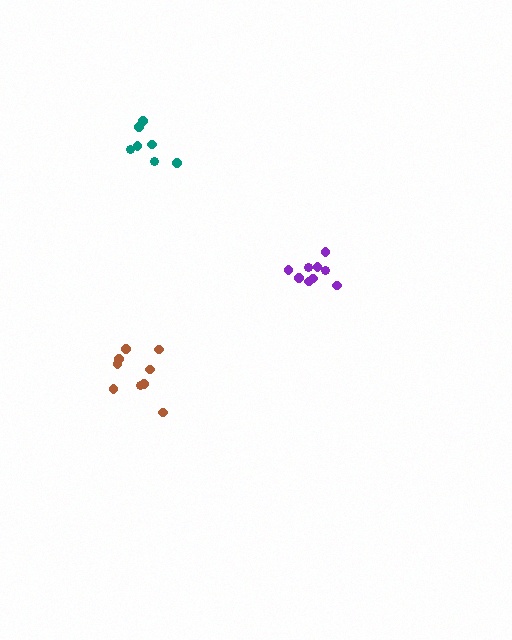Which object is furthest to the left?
The brown cluster is leftmost.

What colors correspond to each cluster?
The clusters are colored: purple, brown, teal.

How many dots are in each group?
Group 1: 9 dots, Group 2: 9 dots, Group 3: 7 dots (25 total).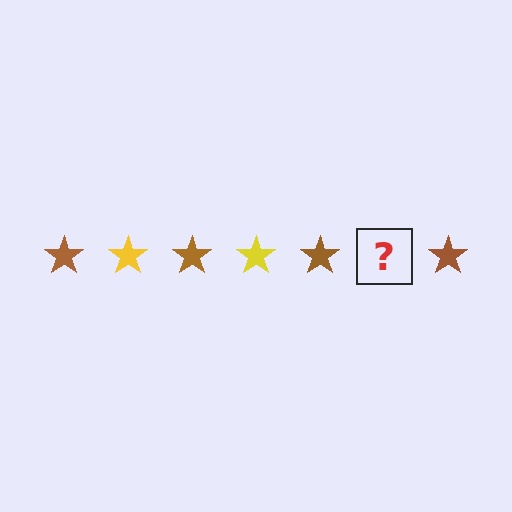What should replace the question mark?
The question mark should be replaced with a yellow star.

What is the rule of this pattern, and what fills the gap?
The rule is that the pattern cycles through brown, yellow stars. The gap should be filled with a yellow star.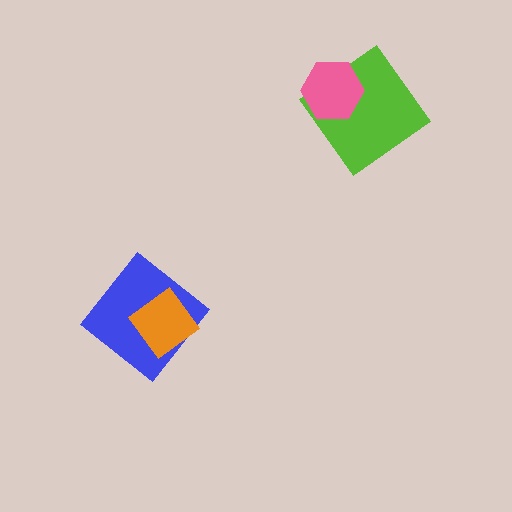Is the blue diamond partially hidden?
Yes, it is partially covered by another shape.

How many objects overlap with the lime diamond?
1 object overlaps with the lime diamond.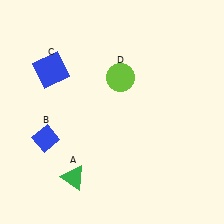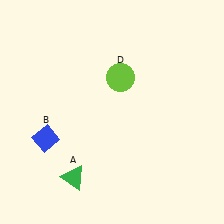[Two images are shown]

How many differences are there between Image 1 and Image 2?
There is 1 difference between the two images.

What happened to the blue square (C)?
The blue square (C) was removed in Image 2. It was in the top-left area of Image 1.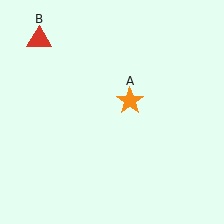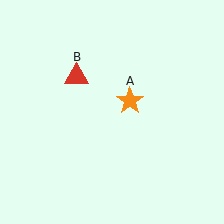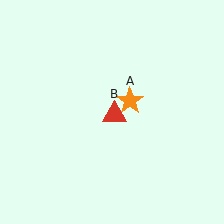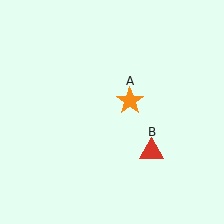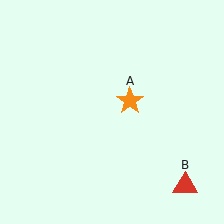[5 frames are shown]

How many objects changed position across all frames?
1 object changed position: red triangle (object B).